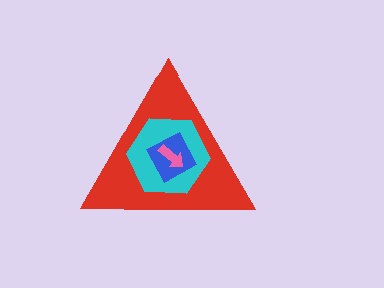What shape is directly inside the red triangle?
The cyan hexagon.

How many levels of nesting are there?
4.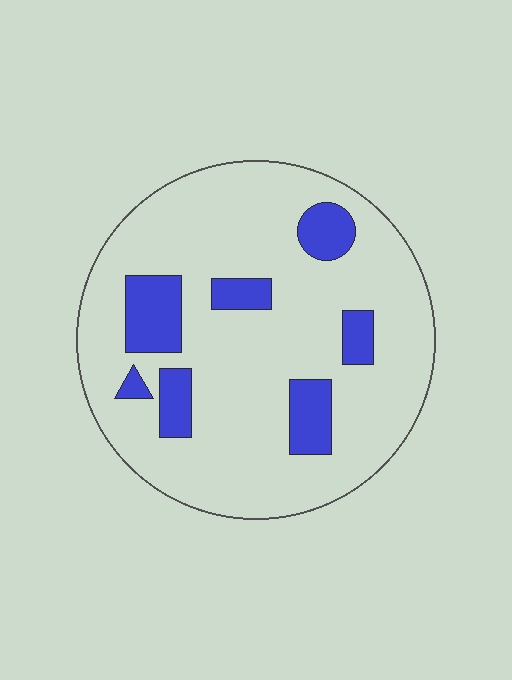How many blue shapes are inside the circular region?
7.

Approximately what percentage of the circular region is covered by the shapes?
Approximately 15%.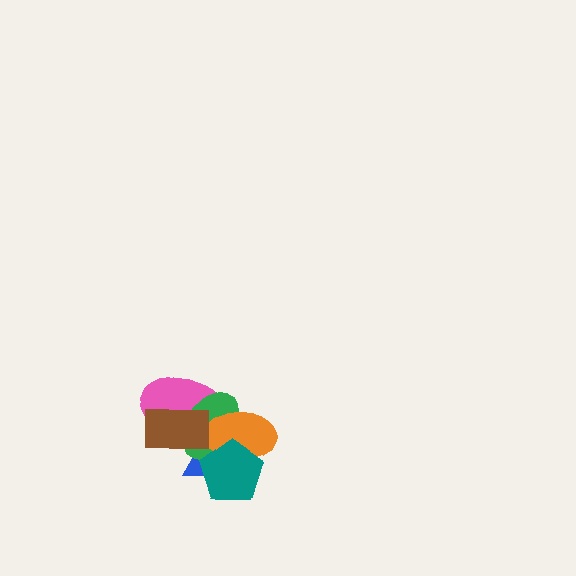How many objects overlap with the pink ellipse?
4 objects overlap with the pink ellipse.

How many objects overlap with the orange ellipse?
4 objects overlap with the orange ellipse.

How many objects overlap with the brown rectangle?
3 objects overlap with the brown rectangle.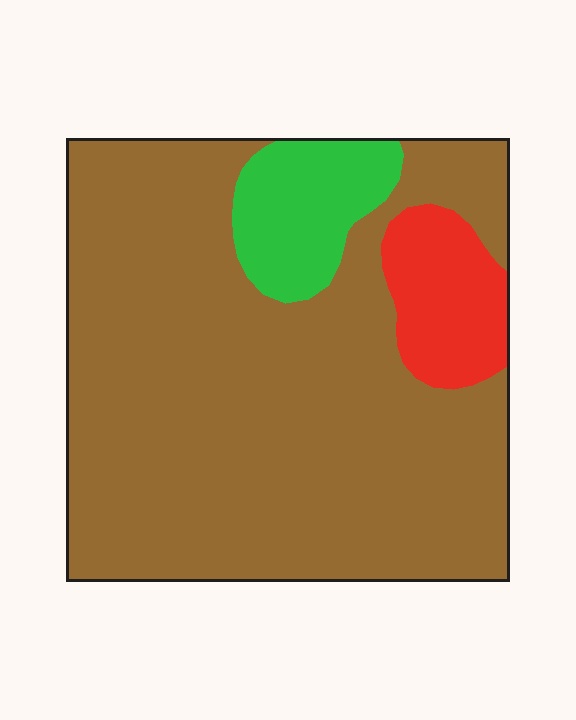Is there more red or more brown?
Brown.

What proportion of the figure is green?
Green takes up less than a sixth of the figure.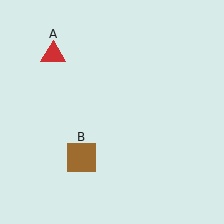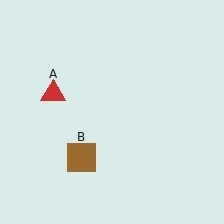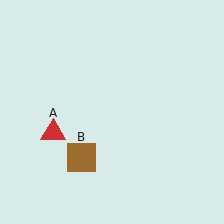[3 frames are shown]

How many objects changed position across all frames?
1 object changed position: red triangle (object A).